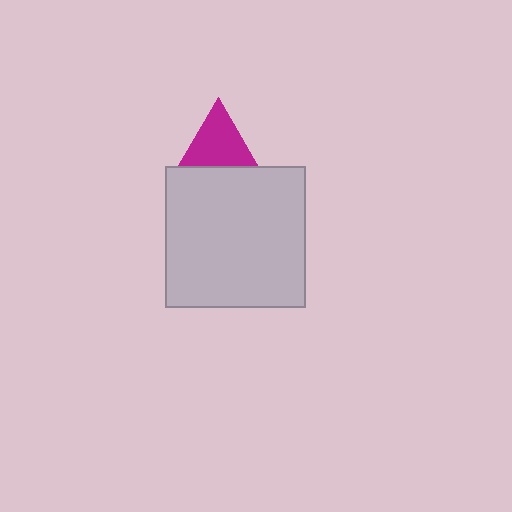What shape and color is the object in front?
The object in front is a light gray square.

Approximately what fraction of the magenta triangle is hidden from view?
Roughly 40% of the magenta triangle is hidden behind the light gray square.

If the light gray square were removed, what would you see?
You would see the complete magenta triangle.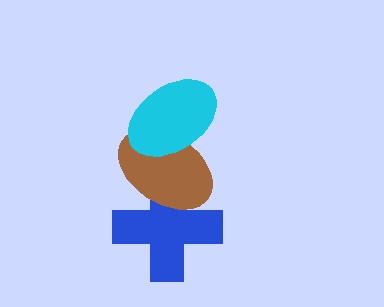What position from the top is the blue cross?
The blue cross is 3rd from the top.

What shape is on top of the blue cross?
The brown ellipse is on top of the blue cross.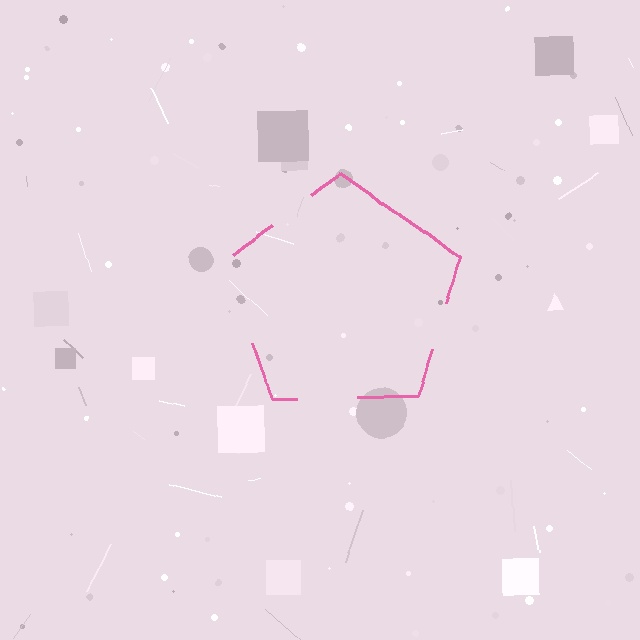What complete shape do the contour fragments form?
The contour fragments form a pentagon.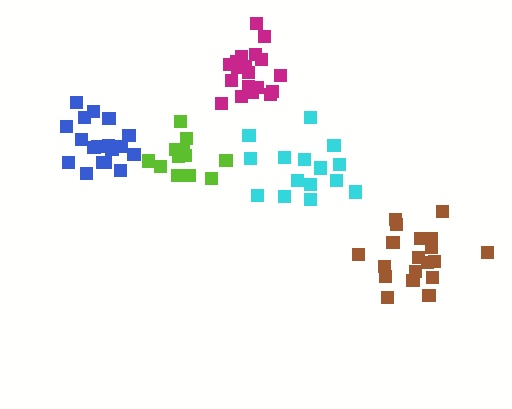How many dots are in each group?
Group 1: 13 dots, Group 2: 19 dots, Group 3: 18 dots, Group 4: 19 dots, Group 5: 15 dots (84 total).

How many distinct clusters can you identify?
There are 5 distinct clusters.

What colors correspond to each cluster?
The clusters are colored: lime, magenta, blue, brown, cyan.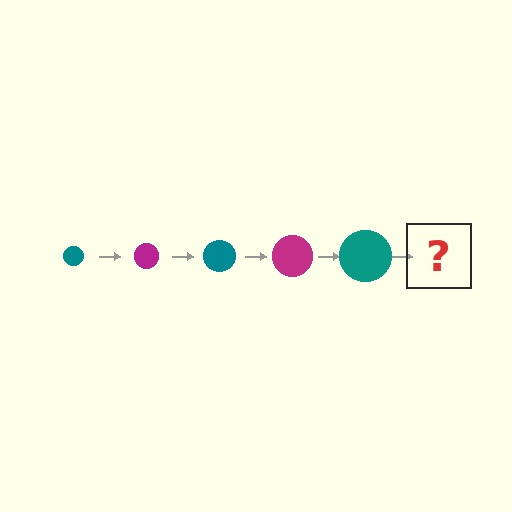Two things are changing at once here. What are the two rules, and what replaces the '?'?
The two rules are that the circle grows larger each step and the color cycles through teal and magenta. The '?' should be a magenta circle, larger than the previous one.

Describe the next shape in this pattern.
It should be a magenta circle, larger than the previous one.